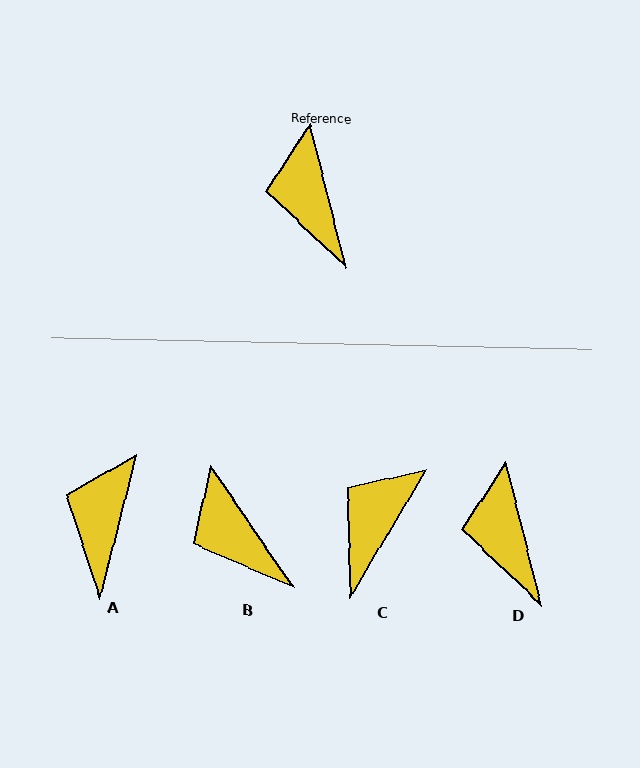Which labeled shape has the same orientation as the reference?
D.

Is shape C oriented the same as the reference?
No, it is off by about 45 degrees.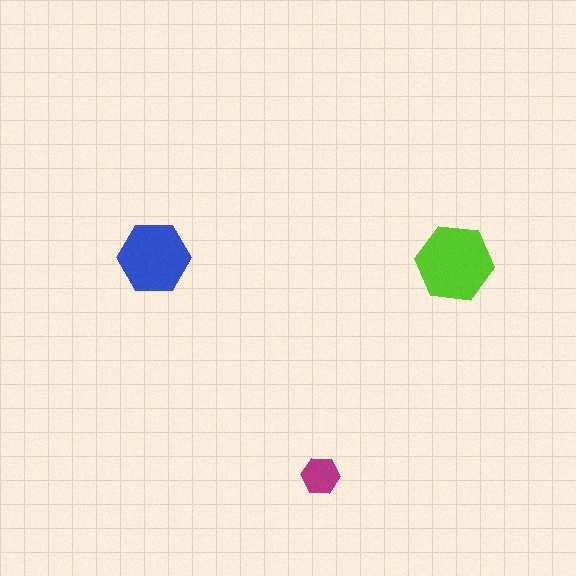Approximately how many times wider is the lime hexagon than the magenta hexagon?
About 2 times wider.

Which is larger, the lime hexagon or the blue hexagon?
The lime one.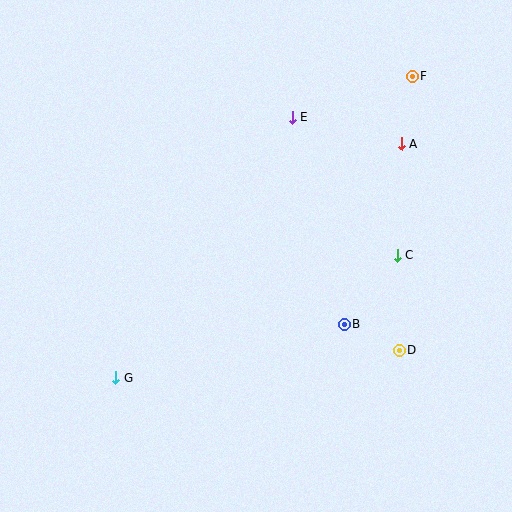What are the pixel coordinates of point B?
Point B is at (344, 324).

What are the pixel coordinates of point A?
Point A is at (402, 144).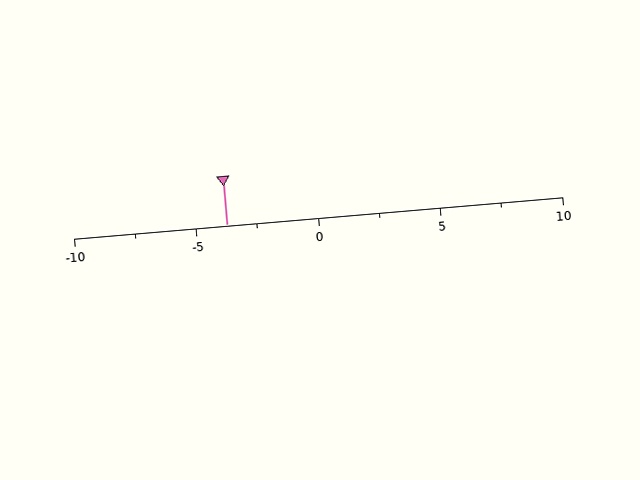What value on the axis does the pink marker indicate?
The marker indicates approximately -3.8.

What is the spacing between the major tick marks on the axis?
The major ticks are spaced 5 apart.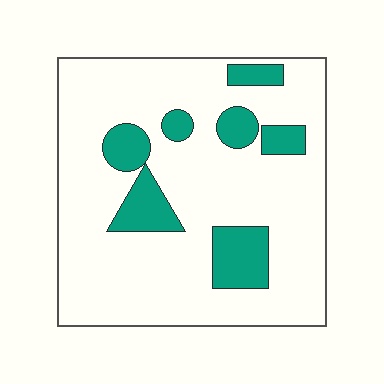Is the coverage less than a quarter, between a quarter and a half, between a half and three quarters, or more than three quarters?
Less than a quarter.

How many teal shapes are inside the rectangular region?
7.